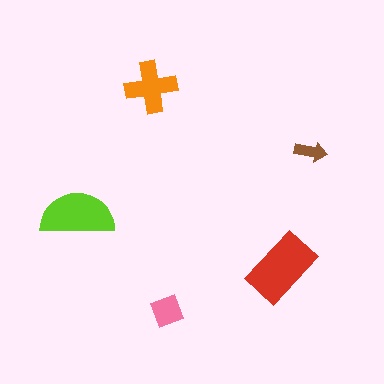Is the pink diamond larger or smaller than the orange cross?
Smaller.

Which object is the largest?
The red rectangle.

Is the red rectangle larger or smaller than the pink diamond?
Larger.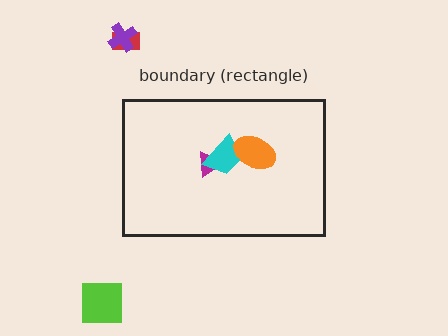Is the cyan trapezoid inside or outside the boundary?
Inside.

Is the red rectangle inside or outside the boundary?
Outside.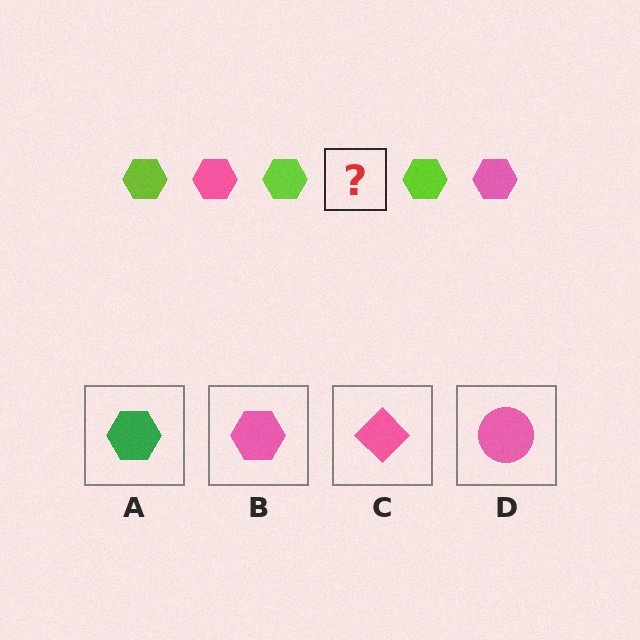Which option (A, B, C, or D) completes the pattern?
B.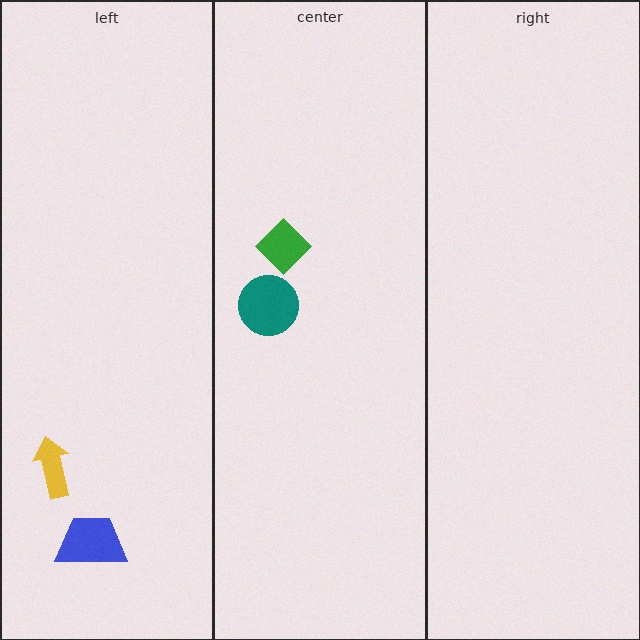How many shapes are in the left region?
2.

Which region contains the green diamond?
The center region.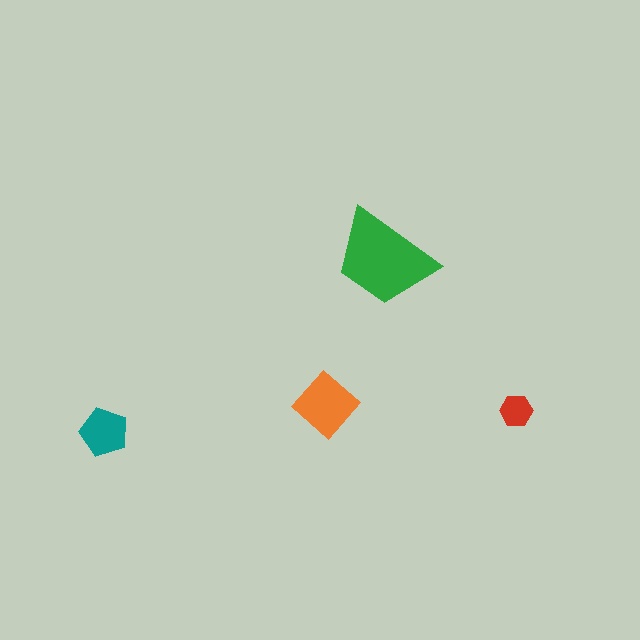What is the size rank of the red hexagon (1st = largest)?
4th.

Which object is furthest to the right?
The red hexagon is rightmost.